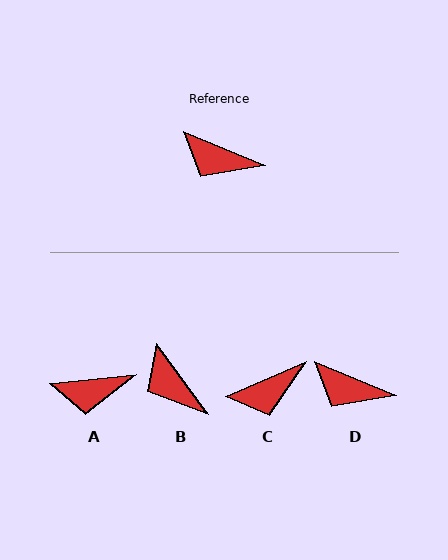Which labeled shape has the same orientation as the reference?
D.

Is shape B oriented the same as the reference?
No, it is off by about 31 degrees.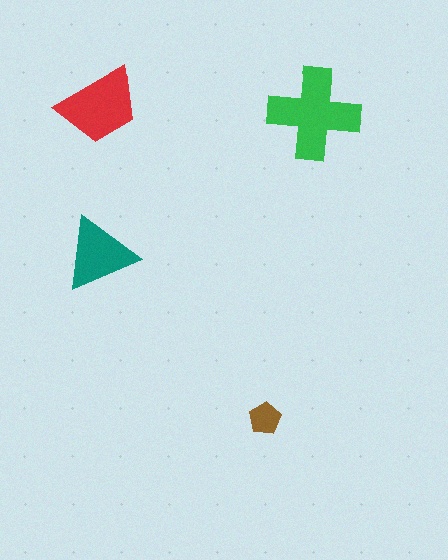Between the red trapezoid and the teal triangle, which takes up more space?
The red trapezoid.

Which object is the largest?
The green cross.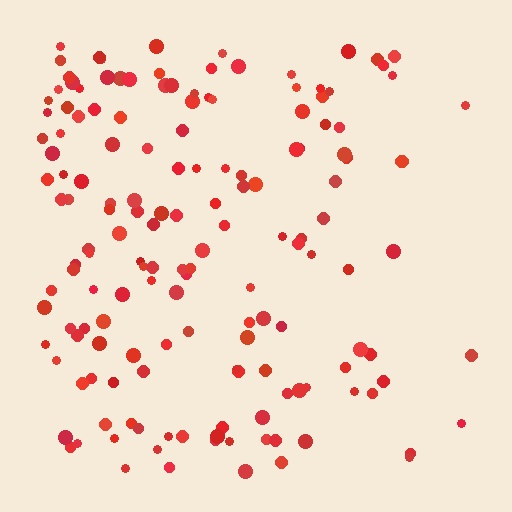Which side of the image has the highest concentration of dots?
The left.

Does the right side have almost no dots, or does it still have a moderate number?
Still a moderate number, just noticeably fewer than the left.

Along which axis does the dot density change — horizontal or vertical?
Horizontal.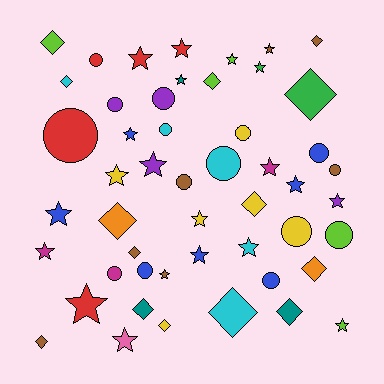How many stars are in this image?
There are 21 stars.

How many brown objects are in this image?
There are 7 brown objects.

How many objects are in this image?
There are 50 objects.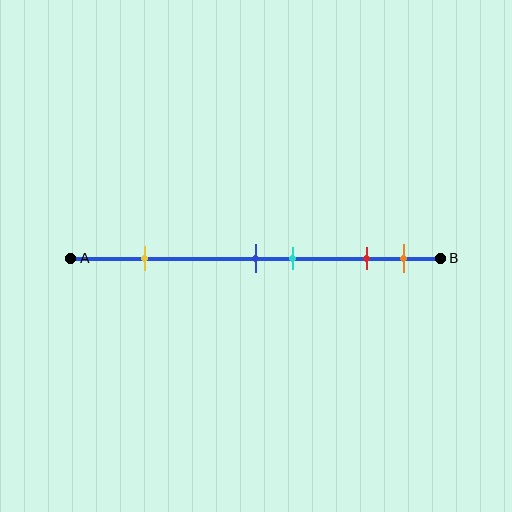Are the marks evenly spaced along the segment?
No, the marks are not evenly spaced.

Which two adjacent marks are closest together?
The blue and cyan marks are the closest adjacent pair.